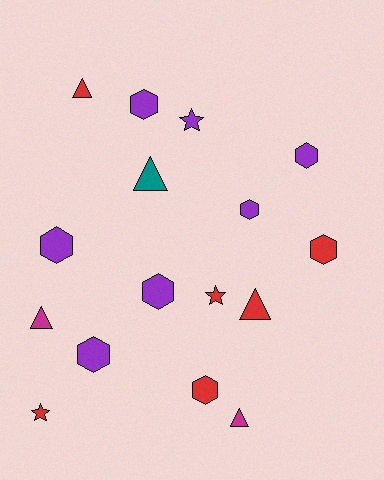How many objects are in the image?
There are 16 objects.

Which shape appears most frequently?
Hexagon, with 8 objects.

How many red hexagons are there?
There are 2 red hexagons.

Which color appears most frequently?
Purple, with 7 objects.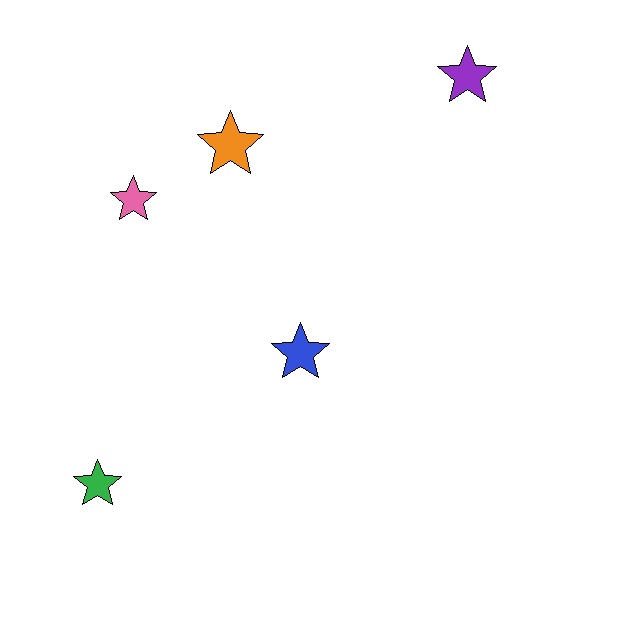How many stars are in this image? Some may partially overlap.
There are 5 stars.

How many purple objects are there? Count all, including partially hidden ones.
There is 1 purple object.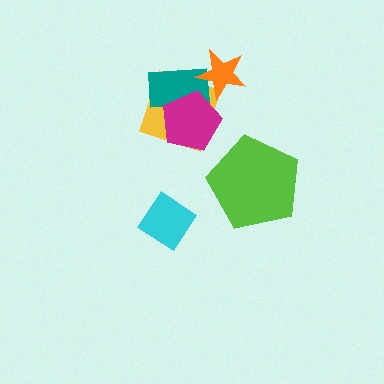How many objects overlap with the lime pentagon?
0 objects overlap with the lime pentagon.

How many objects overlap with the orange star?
2 objects overlap with the orange star.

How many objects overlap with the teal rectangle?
3 objects overlap with the teal rectangle.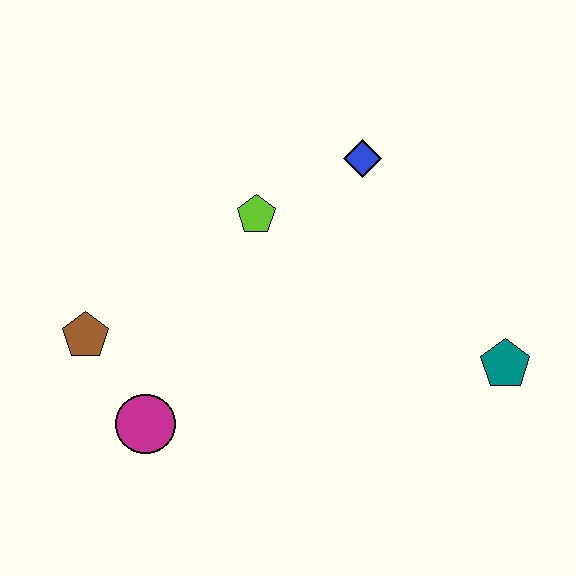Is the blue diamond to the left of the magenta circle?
No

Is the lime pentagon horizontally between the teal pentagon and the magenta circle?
Yes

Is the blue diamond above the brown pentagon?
Yes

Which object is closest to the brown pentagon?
The magenta circle is closest to the brown pentagon.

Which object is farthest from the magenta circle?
The teal pentagon is farthest from the magenta circle.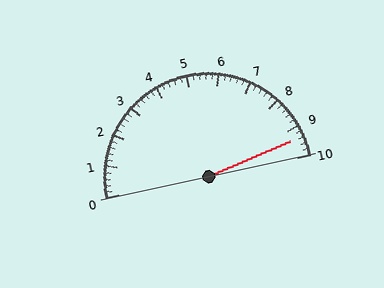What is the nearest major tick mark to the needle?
The nearest major tick mark is 9.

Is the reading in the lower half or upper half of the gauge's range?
The reading is in the upper half of the range (0 to 10).